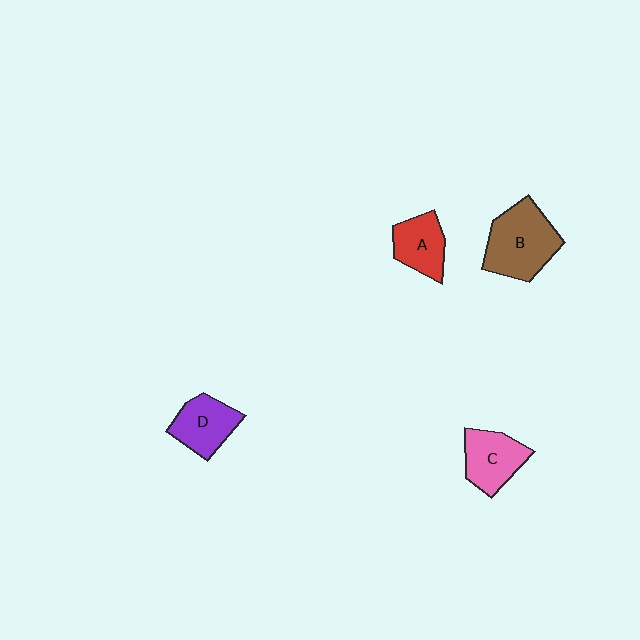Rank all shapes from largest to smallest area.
From largest to smallest: B (brown), C (pink), D (purple), A (red).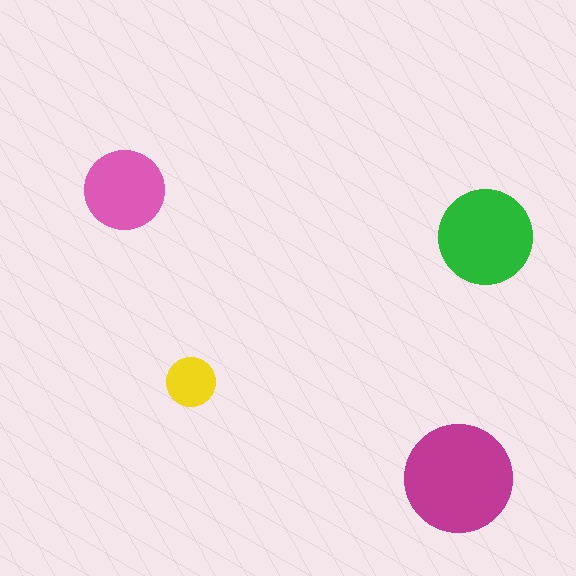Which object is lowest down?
The magenta circle is bottommost.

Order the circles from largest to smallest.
the magenta one, the green one, the pink one, the yellow one.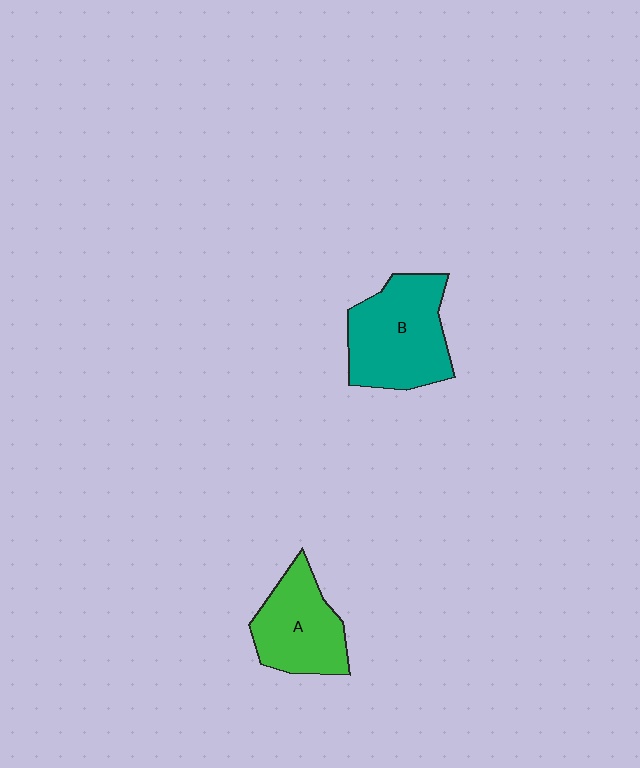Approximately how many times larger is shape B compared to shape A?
Approximately 1.3 times.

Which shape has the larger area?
Shape B (teal).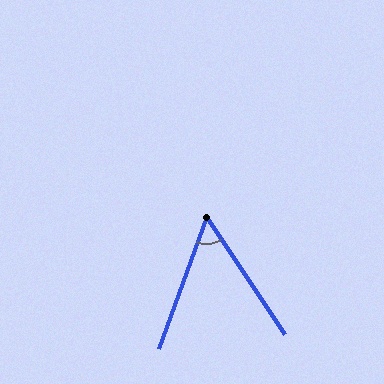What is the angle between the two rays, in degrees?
Approximately 54 degrees.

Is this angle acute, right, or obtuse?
It is acute.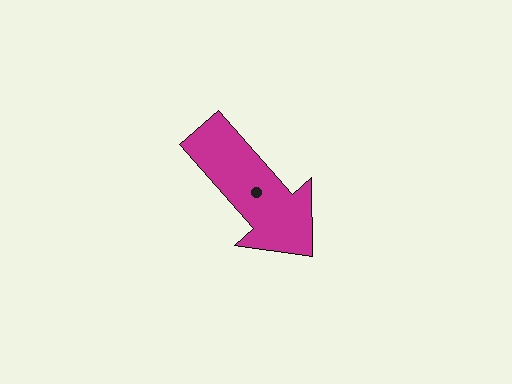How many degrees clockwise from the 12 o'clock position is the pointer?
Approximately 139 degrees.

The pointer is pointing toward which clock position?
Roughly 5 o'clock.